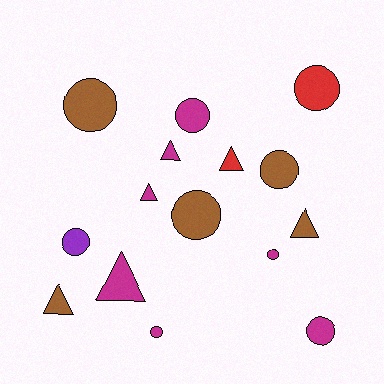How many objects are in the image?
There are 15 objects.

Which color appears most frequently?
Magenta, with 7 objects.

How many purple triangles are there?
There are no purple triangles.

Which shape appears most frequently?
Circle, with 9 objects.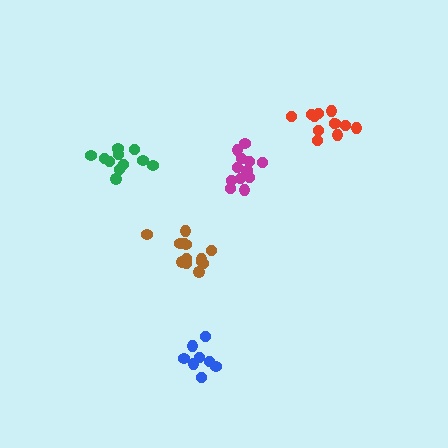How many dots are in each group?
Group 1: 14 dots, Group 2: 12 dots, Group 3: 11 dots, Group 4: 13 dots, Group 5: 8 dots (58 total).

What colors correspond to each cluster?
The clusters are colored: brown, red, green, magenta, blue.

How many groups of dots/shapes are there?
There are 5 groups.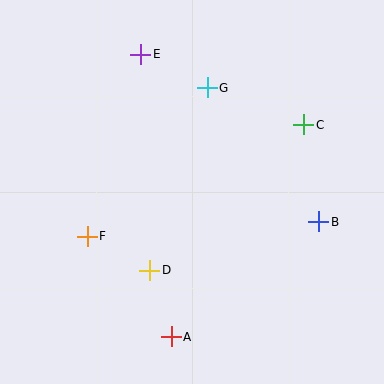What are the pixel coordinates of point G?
Point G is at (207, 88).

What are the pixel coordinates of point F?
Point F is at (87, 236).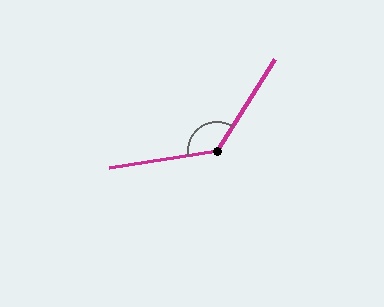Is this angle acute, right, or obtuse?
It is obtuse.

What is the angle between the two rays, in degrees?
Approximately 131 degrees.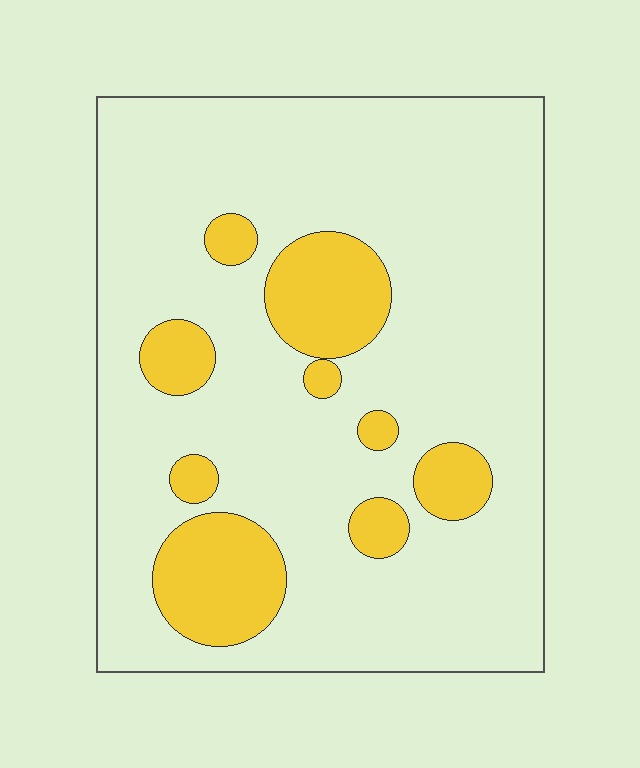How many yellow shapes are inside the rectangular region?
9.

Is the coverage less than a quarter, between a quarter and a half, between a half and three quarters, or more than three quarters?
Less than a quarter.